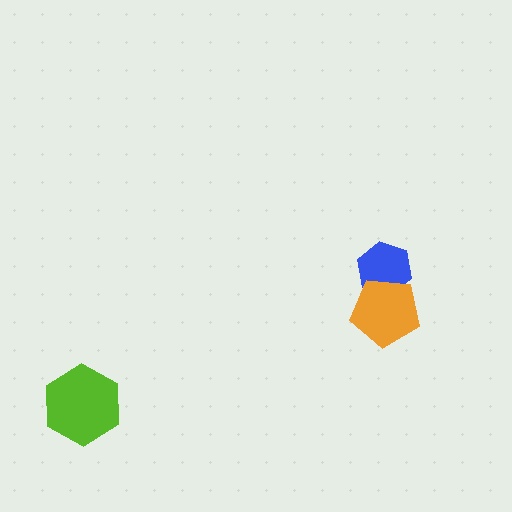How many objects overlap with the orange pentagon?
1 object overlaps with the orange pentagon.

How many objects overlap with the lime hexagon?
0 objects overlap with the lime hexagon.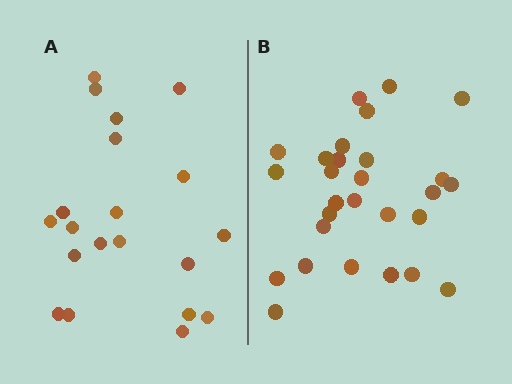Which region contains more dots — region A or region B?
Region B (the right region) has more dots.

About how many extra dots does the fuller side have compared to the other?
Region B has roughly 8 or so more dots than region A.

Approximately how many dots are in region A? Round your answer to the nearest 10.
About 20 dots.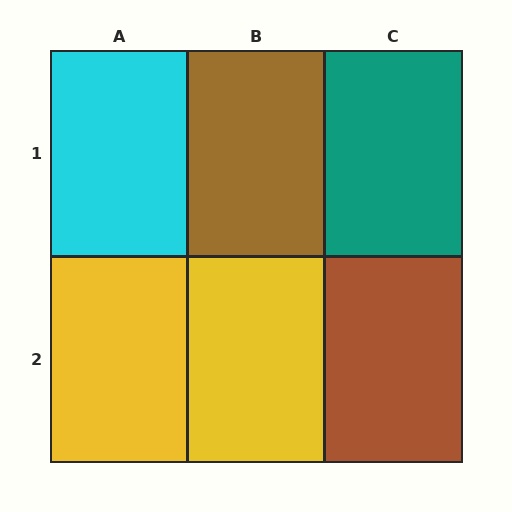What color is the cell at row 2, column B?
Yellow.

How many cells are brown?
2 cells are brown.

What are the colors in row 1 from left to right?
Cyan, brown, teal.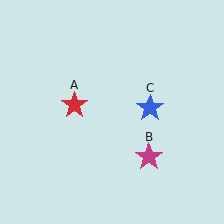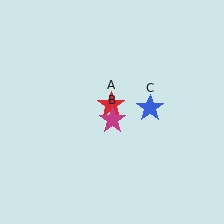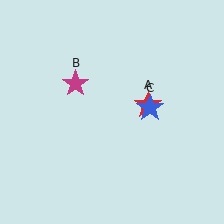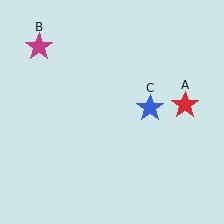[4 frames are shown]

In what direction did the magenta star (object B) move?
The magenta star (object B) moved up and to the left.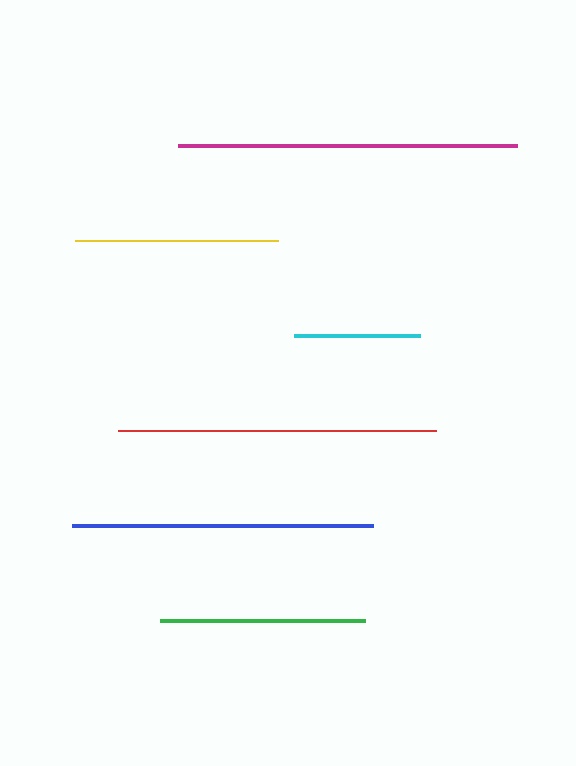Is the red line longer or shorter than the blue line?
The red line is longer than the blue line.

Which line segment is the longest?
The magenta line is the longest at approximately 340 pixels.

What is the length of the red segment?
The red segment is approximately 317 pixels long.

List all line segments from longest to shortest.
From longest to shortest: magenta, red, blue, green, yellow, cyan.